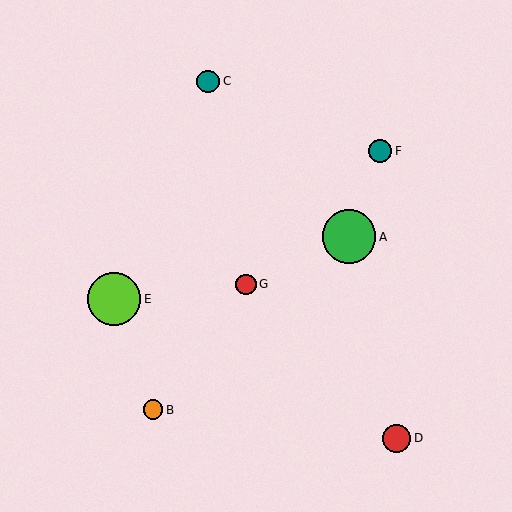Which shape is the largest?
The green circle (labeled A) is the largest.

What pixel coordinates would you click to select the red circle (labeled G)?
Click at (246, 284) to select the red circle G.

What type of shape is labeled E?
Shape E is a lime circle.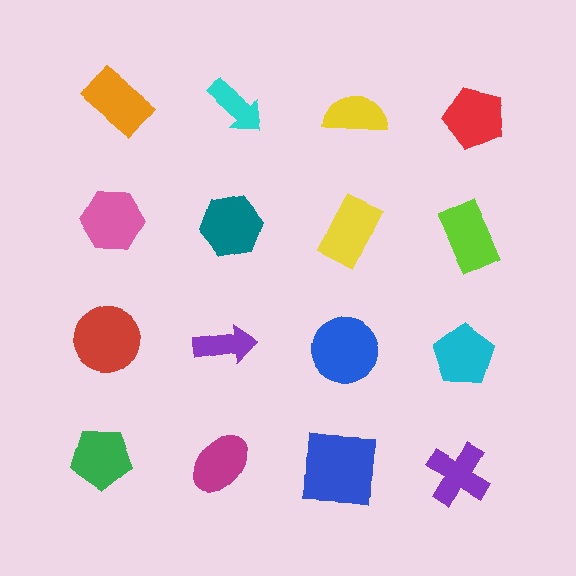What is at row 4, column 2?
A magenta ellipse.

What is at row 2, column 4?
A lime rectangle.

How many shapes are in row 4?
4 shapes.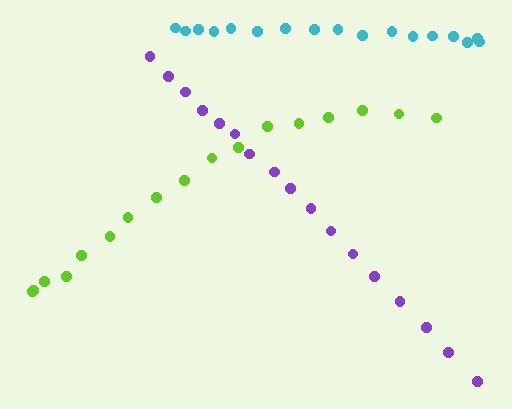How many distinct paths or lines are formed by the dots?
There are 3 distinct paths.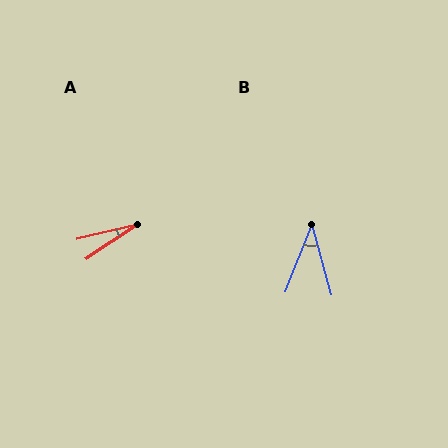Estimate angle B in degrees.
Approximately 37 degrees.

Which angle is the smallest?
A, at approximately 20 degrees.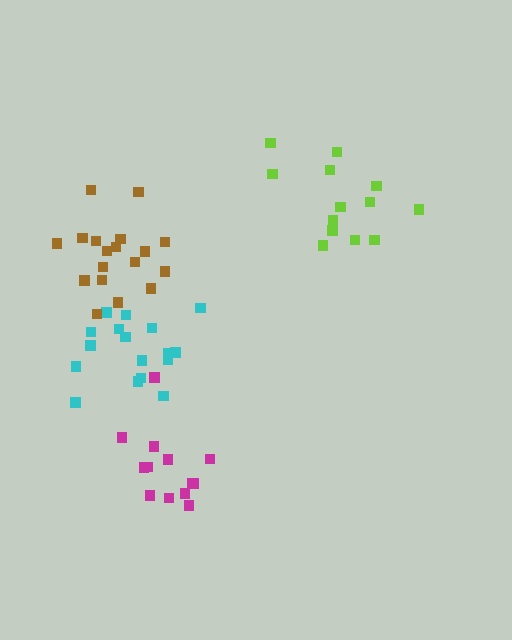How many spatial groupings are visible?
There are 4 spatial groupings.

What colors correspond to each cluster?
The clusters are colored: magenta, cyan, brown, lime.